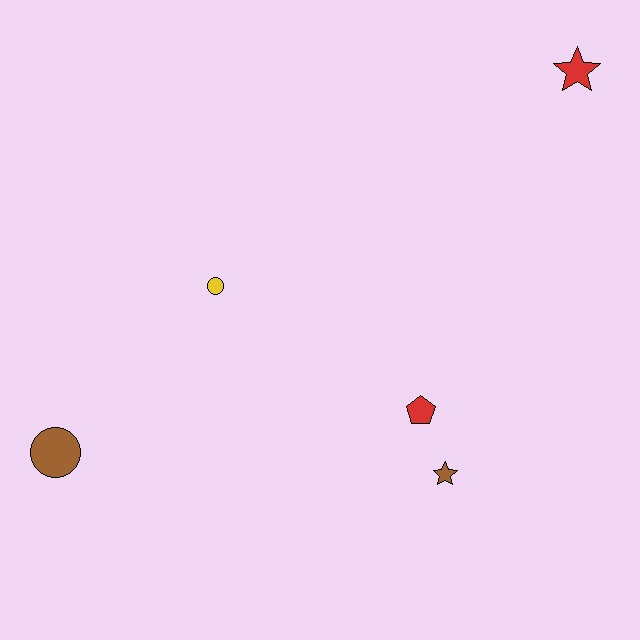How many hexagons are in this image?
There are no hexagons.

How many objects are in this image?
There are 5 objects.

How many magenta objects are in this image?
There are no magenta objects.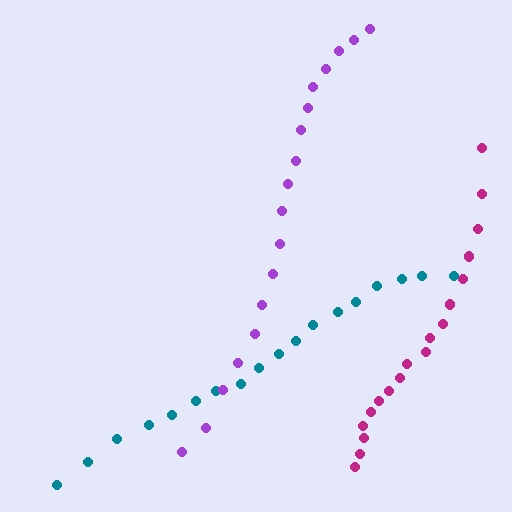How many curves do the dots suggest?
There are 3 distinct paths.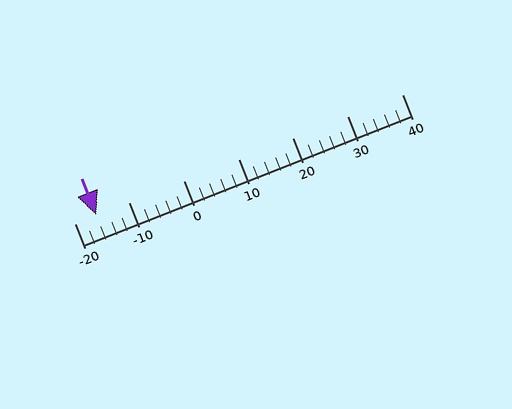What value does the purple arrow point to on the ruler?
The purple arrow points to approximately -16.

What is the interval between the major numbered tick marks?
The major tick marks are spaced 10 units apart.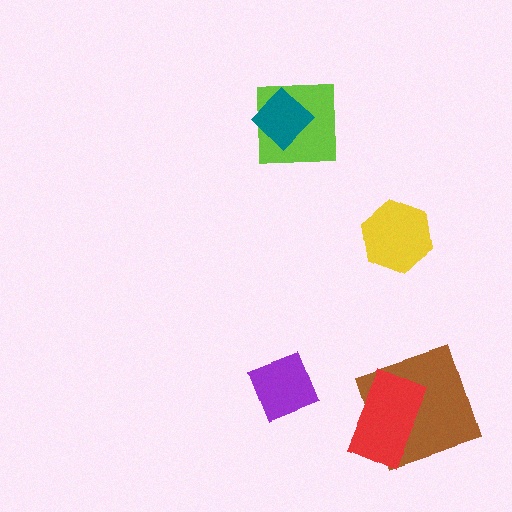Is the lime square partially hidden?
Yes, it is partially covered by another shape.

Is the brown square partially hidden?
Yes, it is partially covered by another shape.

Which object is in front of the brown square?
The red rectangle is in front of the brown square.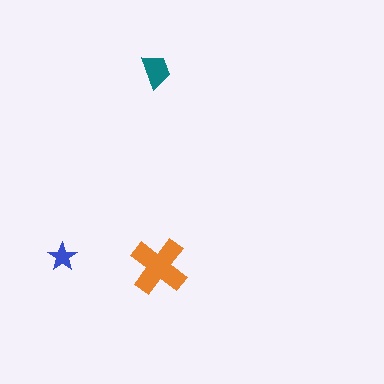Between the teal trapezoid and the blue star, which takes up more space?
The teal trapezoid.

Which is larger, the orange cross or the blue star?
The orange cross.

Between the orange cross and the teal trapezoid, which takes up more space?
The orange cross.